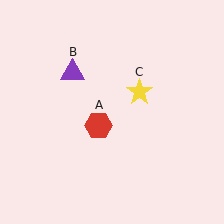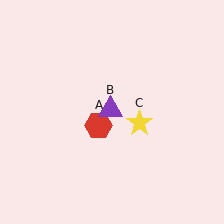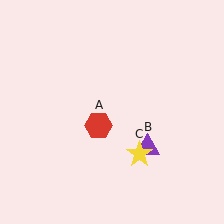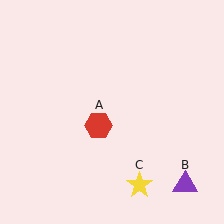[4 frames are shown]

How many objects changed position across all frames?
2 objects changed position: purple triangle (object B), yellow star (object C).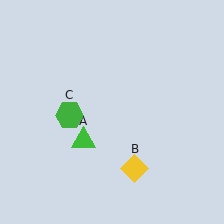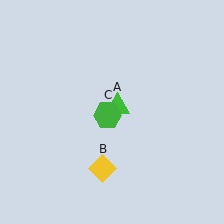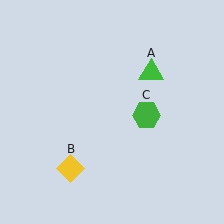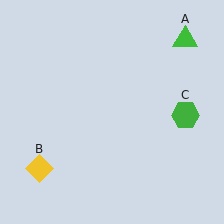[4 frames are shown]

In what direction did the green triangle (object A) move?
The green triangle (object A) moved up and to the right.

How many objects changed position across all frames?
3 objects changed position: green triangle (object A), yellow diamond (object B), green hexagon (object C).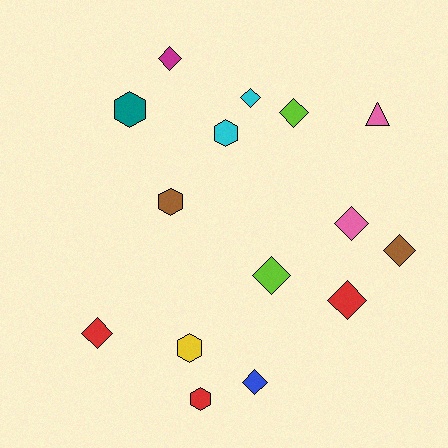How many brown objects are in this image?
There are 2 brown objects.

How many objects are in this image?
There are 15 objects.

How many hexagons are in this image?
There are 5 hexagons.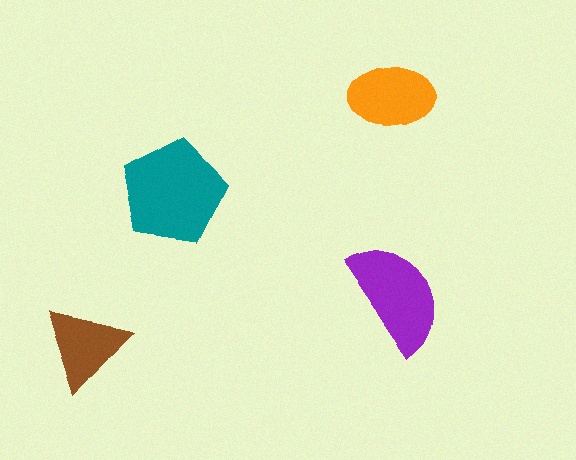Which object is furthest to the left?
The brown triangle is leftmost.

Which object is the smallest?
The brown triangle.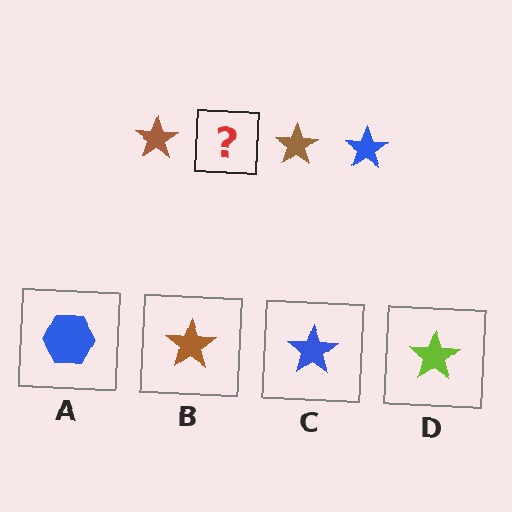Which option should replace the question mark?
Option C.